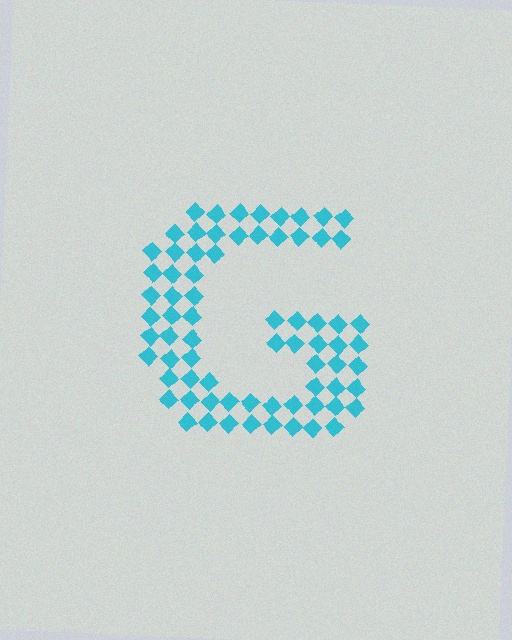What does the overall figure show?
The overall figure shows the letter G.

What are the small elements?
The small elements are diamonds.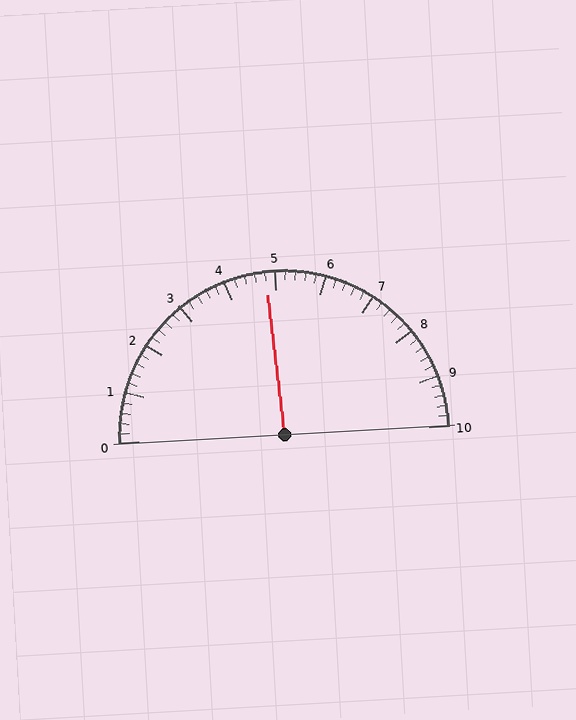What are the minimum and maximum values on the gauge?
The gauge ranges from 0 to 10.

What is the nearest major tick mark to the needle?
The nearest major tick mark is 5.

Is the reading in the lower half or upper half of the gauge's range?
The reading is in the lower half of the range (0 to 10).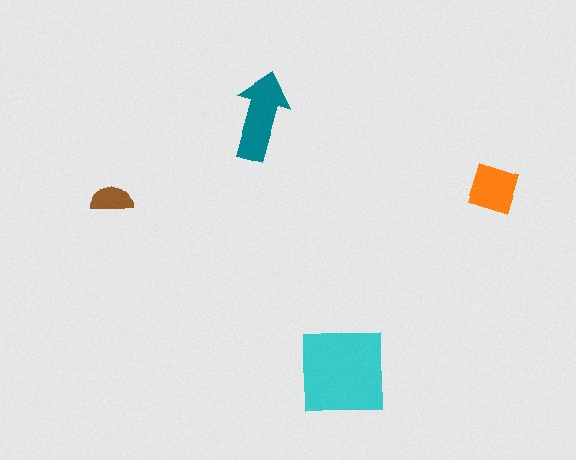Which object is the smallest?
The brown semicircle.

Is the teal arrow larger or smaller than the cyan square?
Smaller.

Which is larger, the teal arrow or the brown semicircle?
The teal arrow.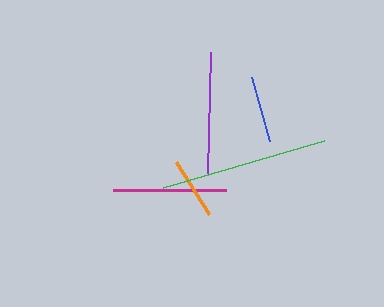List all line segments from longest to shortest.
From longest to shortest: green, purple, magenta, blue, orange.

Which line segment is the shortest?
The orange line is the shortest at approximately 62 pixels.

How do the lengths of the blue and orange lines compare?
The blue and orange lines are approximately the same length.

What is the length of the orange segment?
The orange segment is approximately 62 pixels long.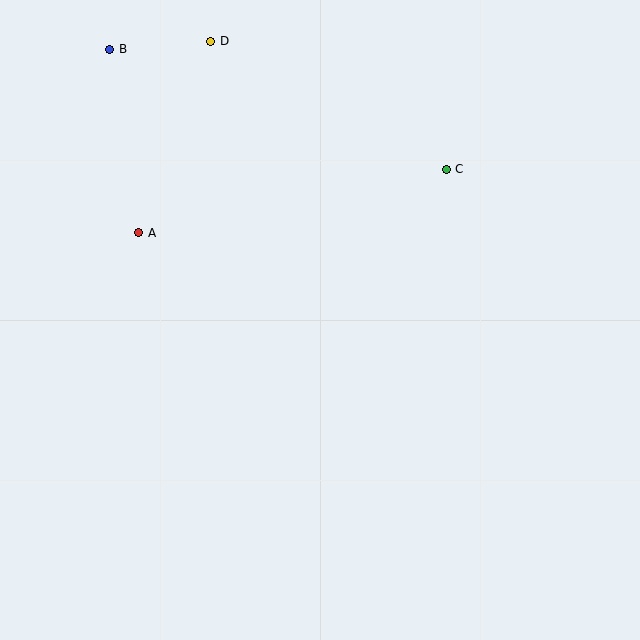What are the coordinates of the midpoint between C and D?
The midpoint between C and D is at (329, 105).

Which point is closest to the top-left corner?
Point B is closest to the top-left corner.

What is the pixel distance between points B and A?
The distance between B and A is 186 pixels.